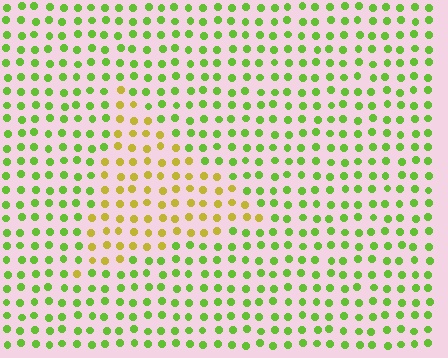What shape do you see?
I see a triangle.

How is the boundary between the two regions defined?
The boundary is defined purely by a slight shift in hue (about 45 degrees). Spacing, size, and orientation are identical on both sides.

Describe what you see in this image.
The image is filled with small lime elements in a uniform arrangement. A triangle-shaped region is visible where the elements are tinted to a slightly different hue, forming a subtle color boundary.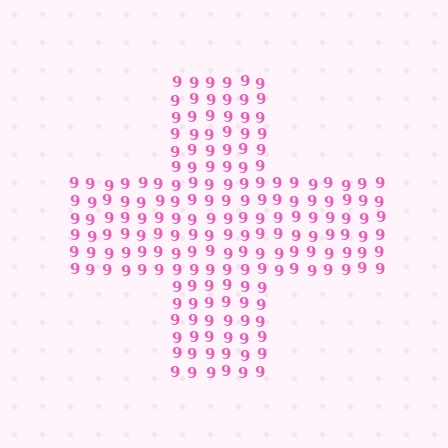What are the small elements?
The small elements are digit 9's.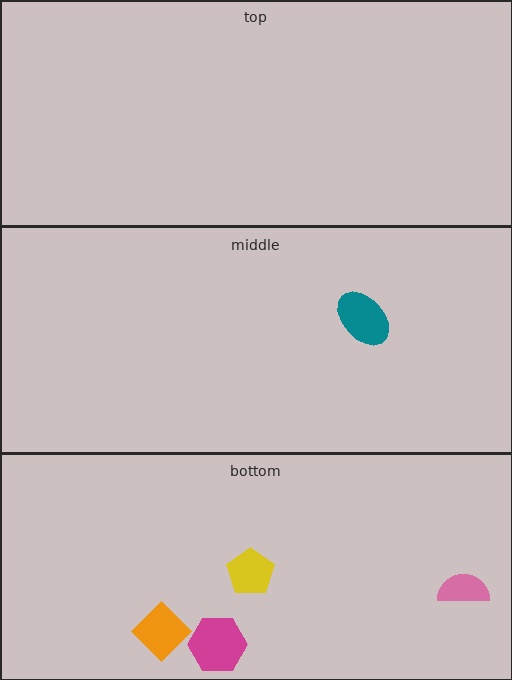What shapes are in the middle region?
The teal ellipse.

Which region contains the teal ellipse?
The middle region.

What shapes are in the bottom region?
The yellow pentagon, the orange diamond, the magenta hexagon, the pink semicircle.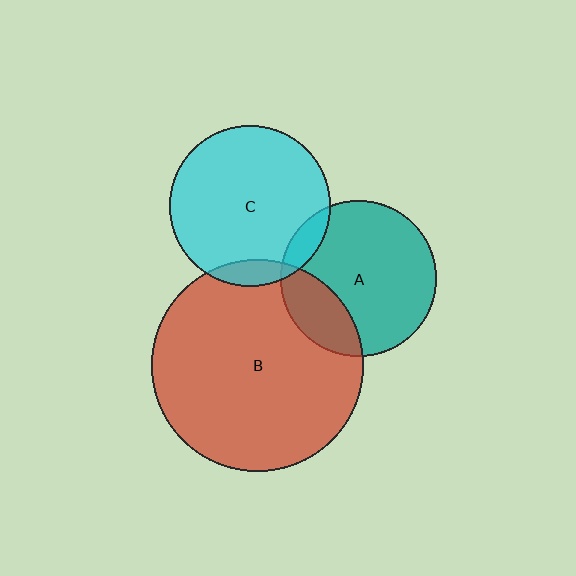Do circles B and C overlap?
Yes.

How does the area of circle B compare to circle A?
Approximately 1.9 times.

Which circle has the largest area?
Circle B (red).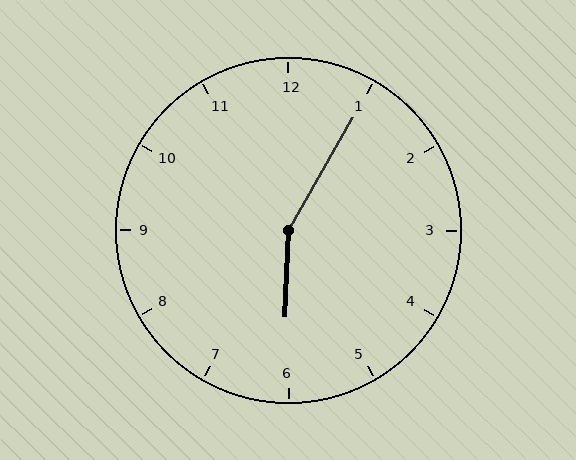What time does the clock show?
6:05.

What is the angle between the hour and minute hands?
Approximately 152 degrees.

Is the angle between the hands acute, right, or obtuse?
It is obtuse.